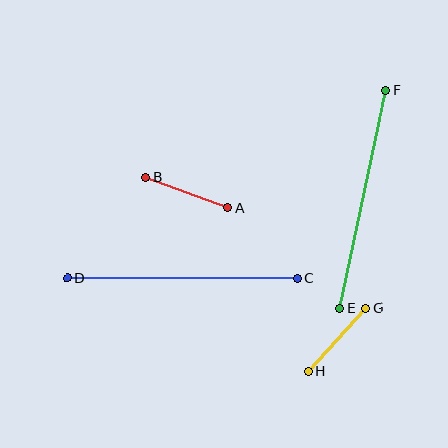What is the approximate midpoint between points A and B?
The midpoint is at approximately (187, 193) pixels.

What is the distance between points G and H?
The distance is approximately 85 pixels.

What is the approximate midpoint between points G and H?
The midpoint is at approximately (338, 339) pixels.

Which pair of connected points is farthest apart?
Points C and D are farthest apart.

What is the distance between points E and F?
The distance is approximately 222 pixels.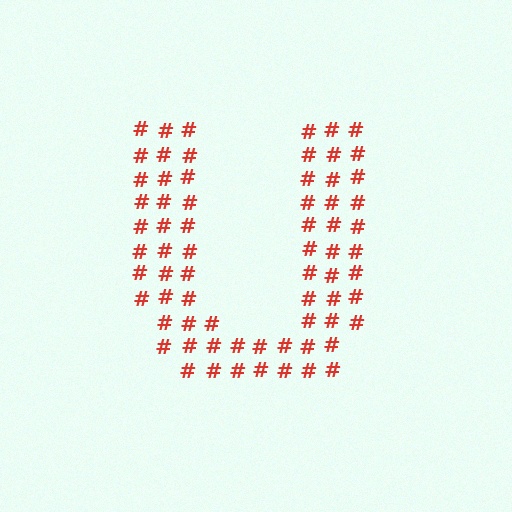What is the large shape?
The large shape is the letter U.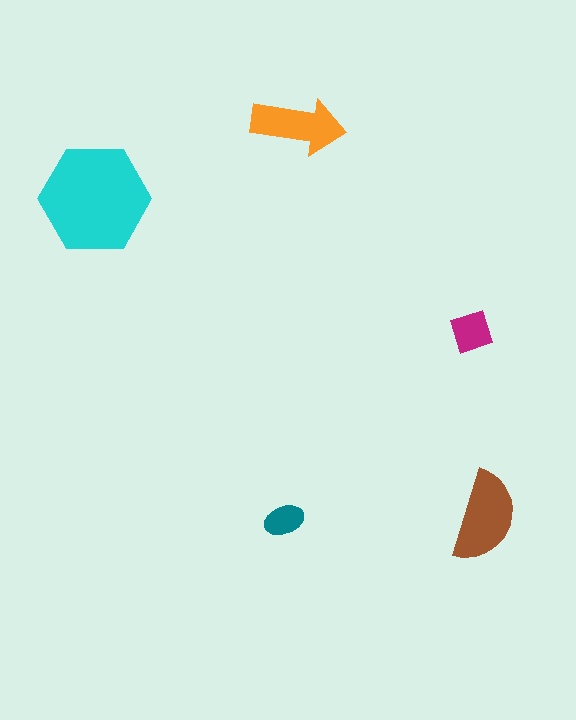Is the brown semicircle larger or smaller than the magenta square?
Larger.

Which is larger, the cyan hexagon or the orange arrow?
The cyan hexagon.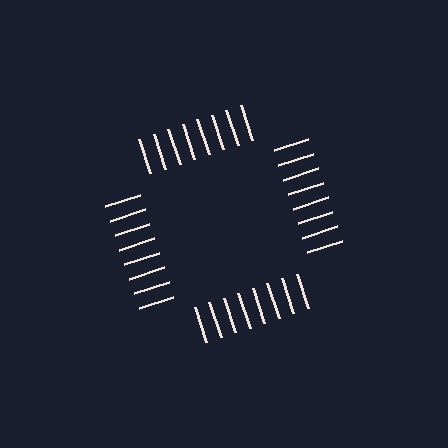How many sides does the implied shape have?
4 sides — the line-ends trace a square.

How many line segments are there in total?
32 — 8 along each of the 4 edges.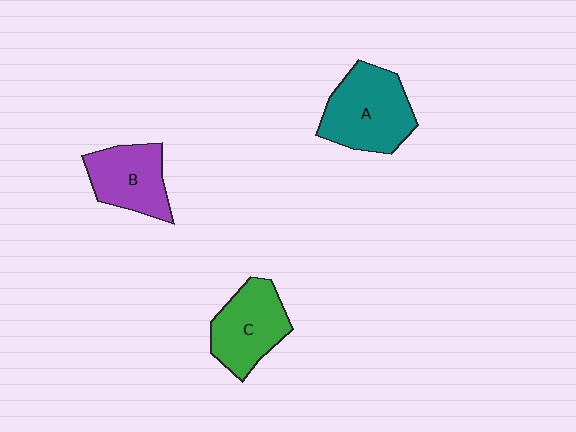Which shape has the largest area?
Shape A (teal).